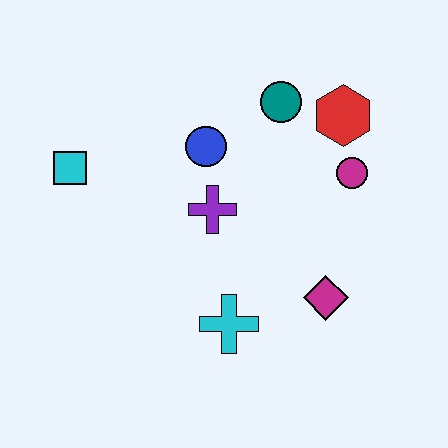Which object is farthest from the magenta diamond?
The cyan square is farthest from the magenta diamond.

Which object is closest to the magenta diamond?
The cyan cross is closest to the magenta diamond.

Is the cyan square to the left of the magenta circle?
Yes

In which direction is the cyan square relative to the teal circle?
The cyan square is to the left of the teal circle.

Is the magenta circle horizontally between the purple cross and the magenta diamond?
No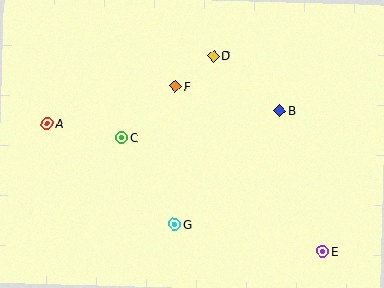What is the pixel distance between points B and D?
The distance between B and D is 86 pixels.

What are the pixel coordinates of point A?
Point A is at (47, 124).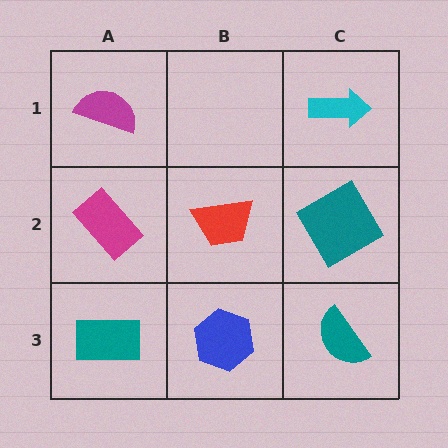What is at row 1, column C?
A cyan arrow.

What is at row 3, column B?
A blue hexagon.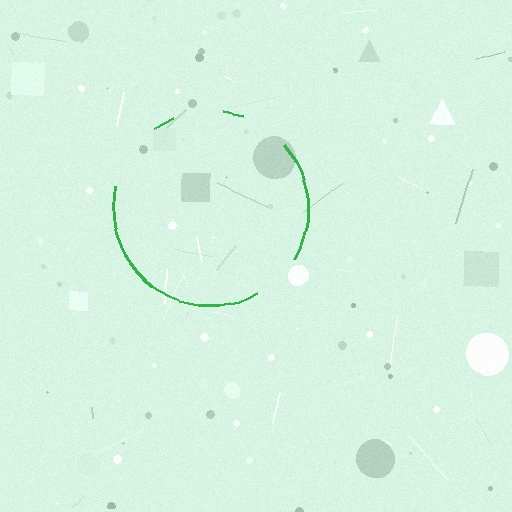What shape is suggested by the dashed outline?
The dashed outline suggests a circle.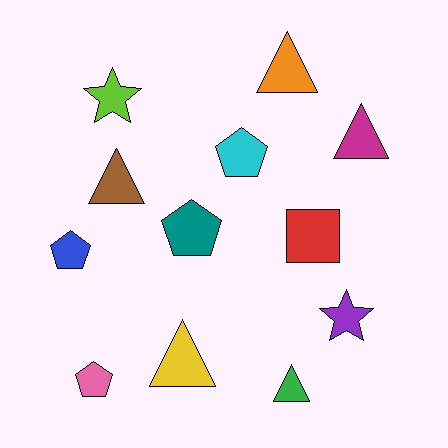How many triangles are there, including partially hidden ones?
There are 5 triangles.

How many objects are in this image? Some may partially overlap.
There are 12 objects.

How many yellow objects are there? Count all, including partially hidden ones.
There is 1 yellow object.